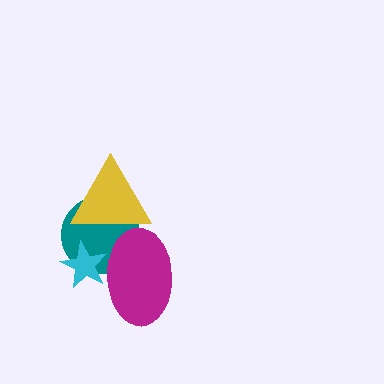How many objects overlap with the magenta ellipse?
3 objects overlap with the magenta ellipse.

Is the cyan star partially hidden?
Yes, it is partially covered by another shape.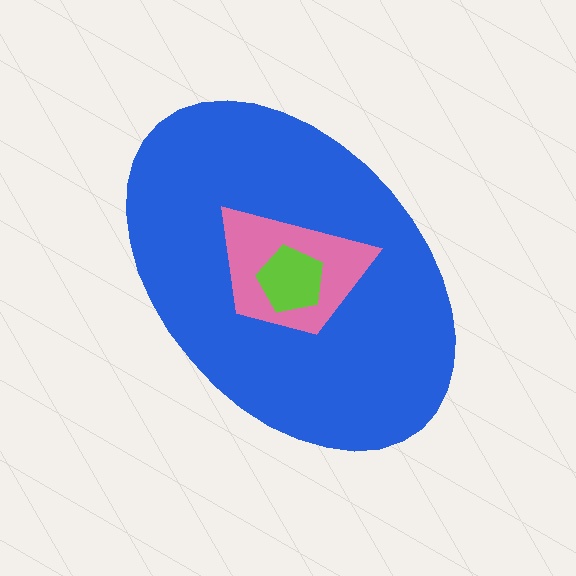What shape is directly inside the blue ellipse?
The pink trapezoid.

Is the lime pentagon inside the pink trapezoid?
Yes.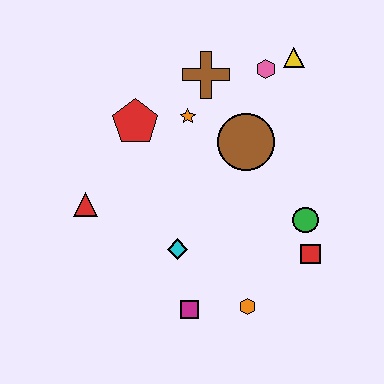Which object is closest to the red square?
The green circle is closest to the red square.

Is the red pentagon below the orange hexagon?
No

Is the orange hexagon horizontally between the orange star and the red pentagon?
No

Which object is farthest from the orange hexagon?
The yellow triangle is farthest from the orange hexagon.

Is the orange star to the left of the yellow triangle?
Yes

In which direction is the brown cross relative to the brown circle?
The brown cross is above the brown circle.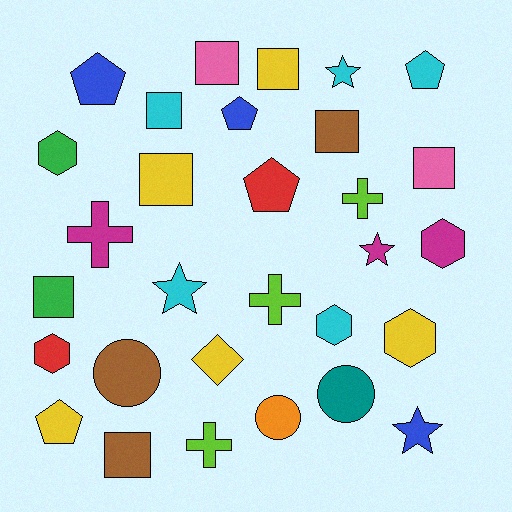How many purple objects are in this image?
There are no purple objects.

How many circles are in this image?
There are 3 circles.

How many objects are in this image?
There are 30 objects.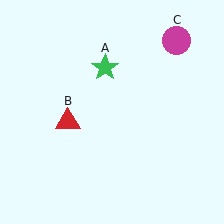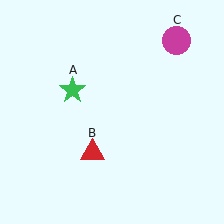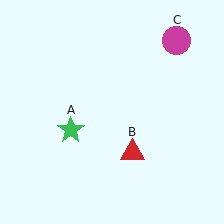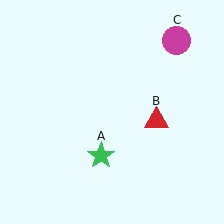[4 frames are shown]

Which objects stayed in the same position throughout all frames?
Magenta circle (object C) remained stationary.